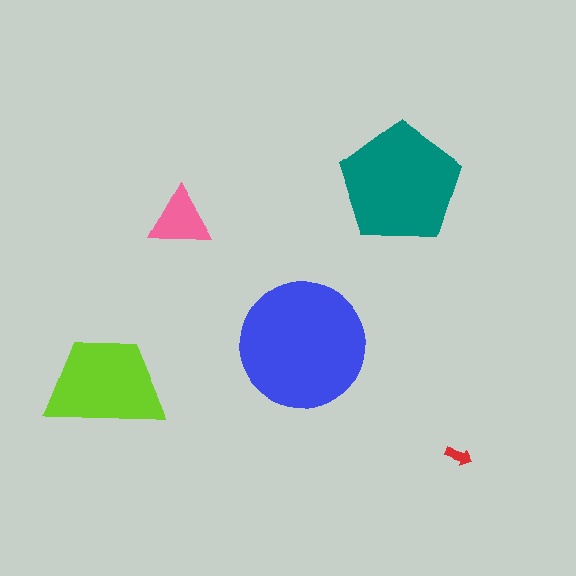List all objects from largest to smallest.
The blue circle, the teal pentagon, the lime trapezoid, the pink triangle, the red arrow.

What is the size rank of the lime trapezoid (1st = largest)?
3rd.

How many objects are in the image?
There are 5 objects in the image.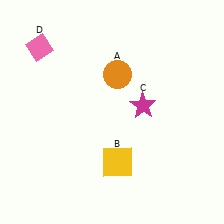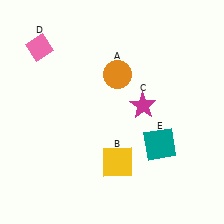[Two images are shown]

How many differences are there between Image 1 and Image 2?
There is 1 difference between the two images.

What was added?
A teal square (E) was added in Image 2.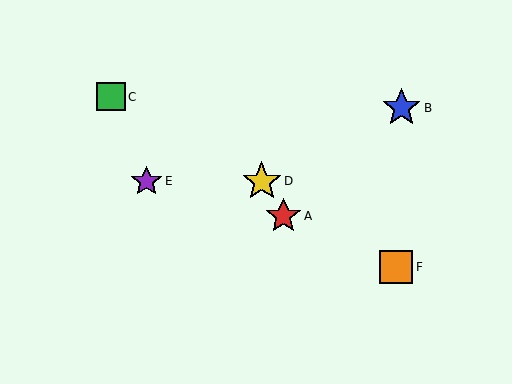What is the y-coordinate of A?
Object A is at y≈216.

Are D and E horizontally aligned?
Yes, both are at y≈181.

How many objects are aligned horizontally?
2 objects (D, E) are aligned horizontally.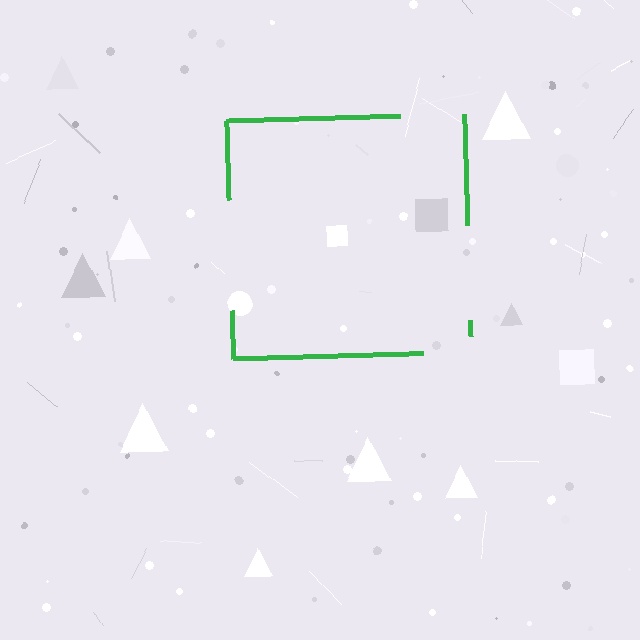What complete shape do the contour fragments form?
The contour fragments form a square.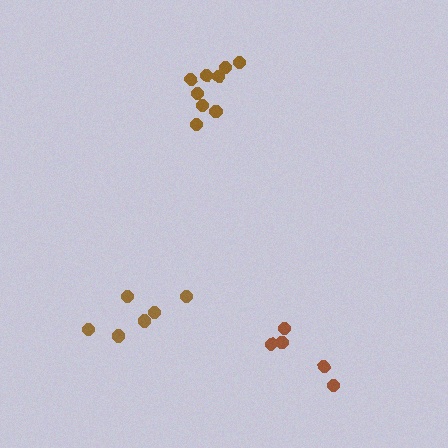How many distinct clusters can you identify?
There are 3 distinct clusters.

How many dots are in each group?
Group 1: 5 dots, Group 2: 9 dots, Group 3: 6 dots (20 total).